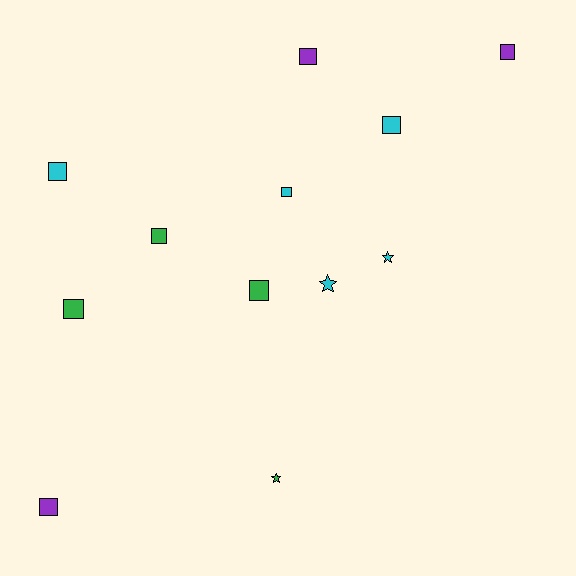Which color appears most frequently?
Cyan, with 5 objects.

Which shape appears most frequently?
Square, with 9 objects.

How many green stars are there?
There is 1 green star.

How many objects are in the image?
There are 12 objects.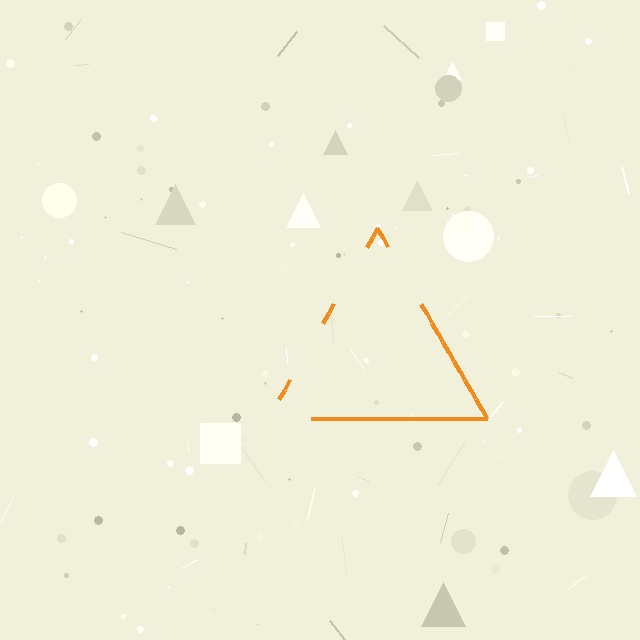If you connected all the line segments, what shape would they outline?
They would outline a triangle.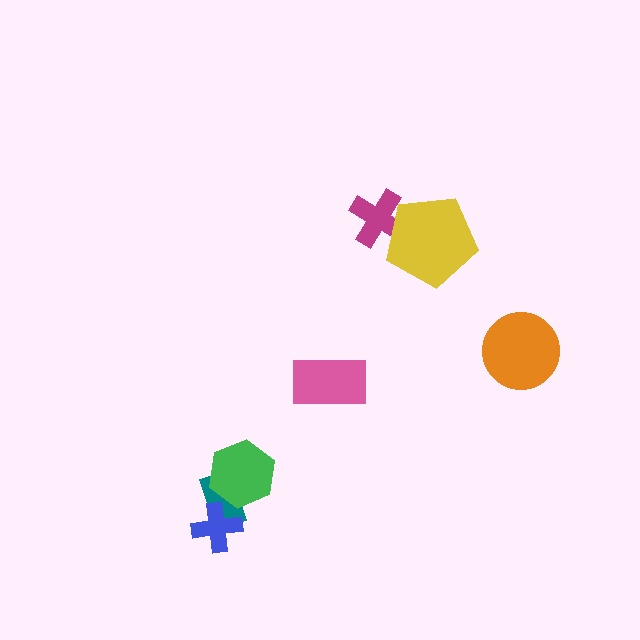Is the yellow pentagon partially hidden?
No, no other shape covers it.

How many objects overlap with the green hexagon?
1 object overlaps with the green hexagon.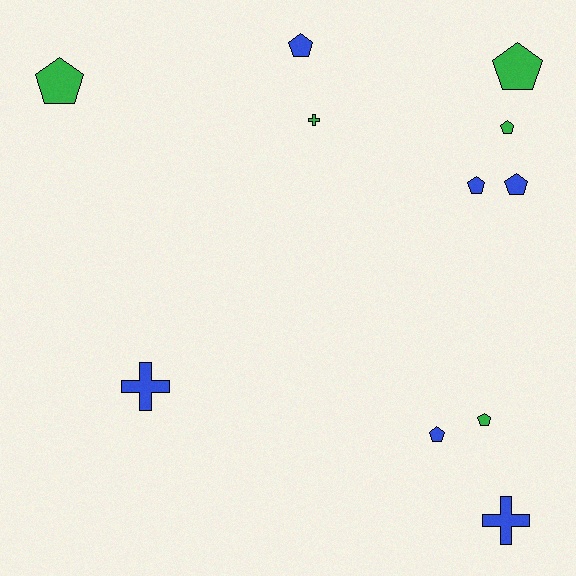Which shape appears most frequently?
Pentagon, with 8 objects.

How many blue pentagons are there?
There are 4 blue pentagons.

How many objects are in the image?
There are 11 objects.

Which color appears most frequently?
Blue, with 6 objects.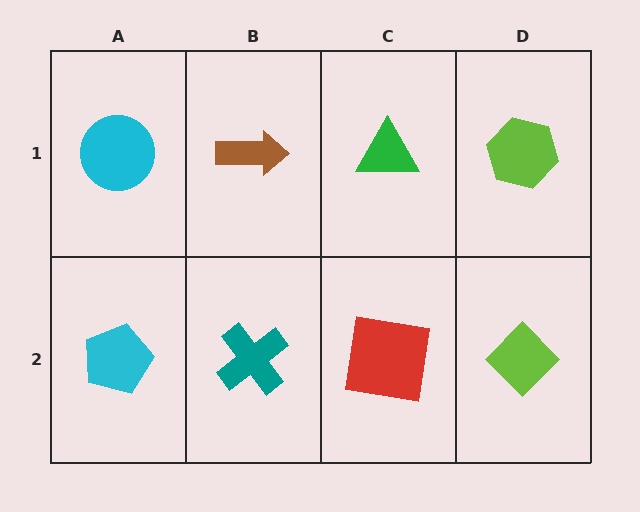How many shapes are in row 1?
4 shapes.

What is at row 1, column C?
A green triangle.